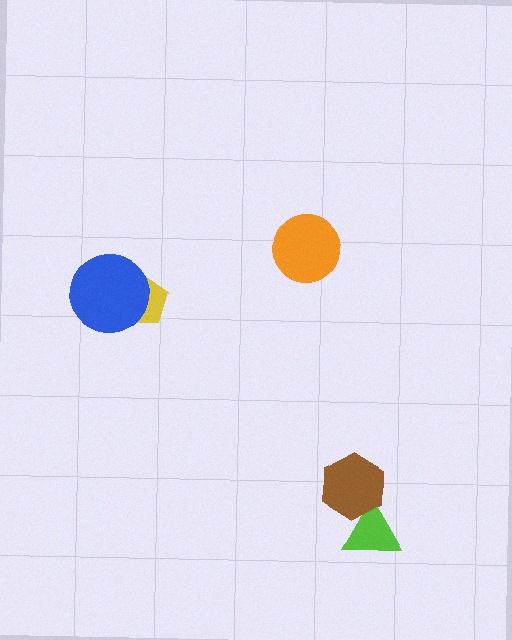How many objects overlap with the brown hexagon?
1 object overlaps with the brown hexagon.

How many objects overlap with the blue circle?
1 object overlaps with the blue circle.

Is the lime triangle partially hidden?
Yes, it is partially covered by another shape.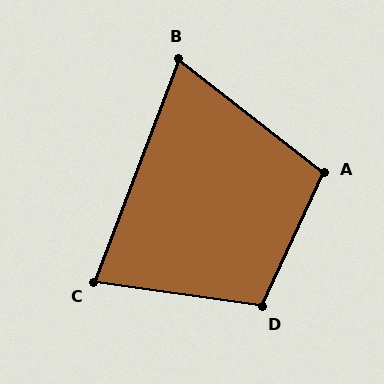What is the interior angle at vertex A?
Approximately 103 degrees (obtuse).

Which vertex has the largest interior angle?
D, at approximately 107 degrees.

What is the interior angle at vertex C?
Approximately 77 degrees (acute).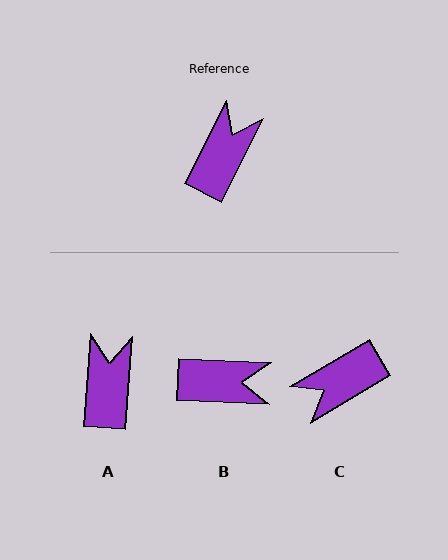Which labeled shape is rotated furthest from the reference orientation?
C, about 147 degrees away.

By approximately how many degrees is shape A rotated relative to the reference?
Approximately 22 degrees counter-clockwise.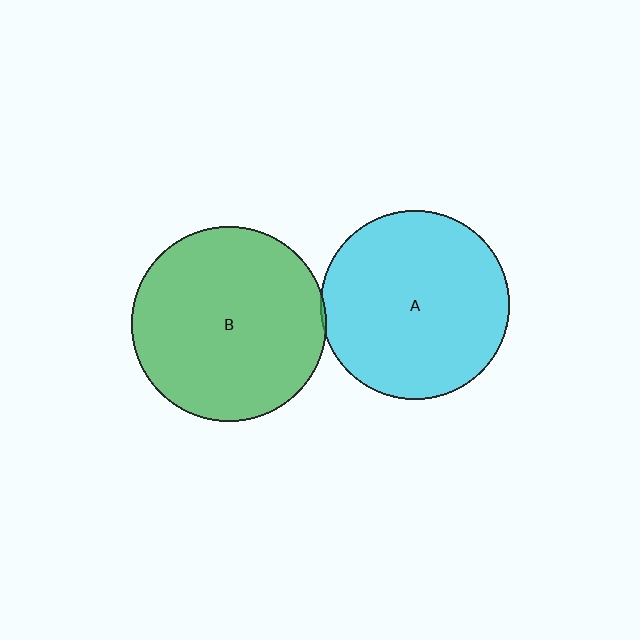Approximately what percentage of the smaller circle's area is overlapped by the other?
Approximately 5%.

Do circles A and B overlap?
Yes.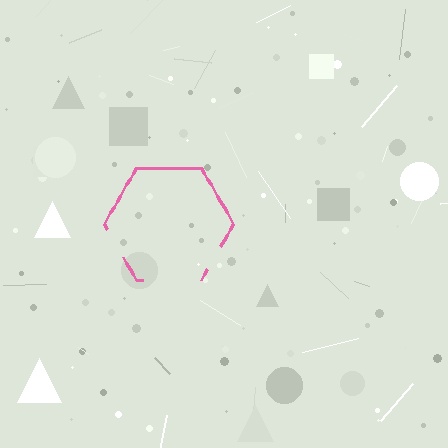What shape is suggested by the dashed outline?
The dashed outline suggests a hexagon.